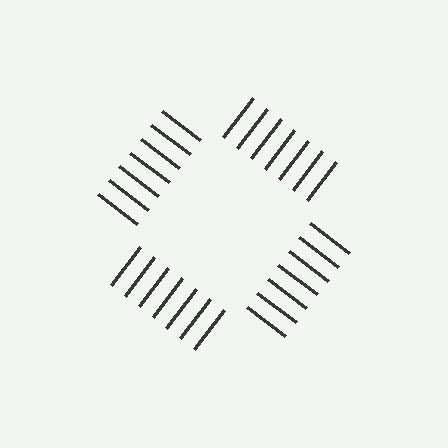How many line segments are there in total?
28 — 7 along each of the 4 edges.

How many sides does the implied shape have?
4 sides — the line-ends trace a square.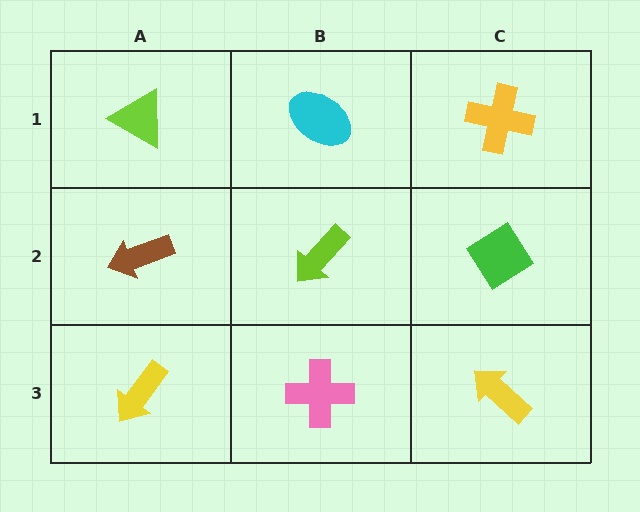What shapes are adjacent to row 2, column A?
A lime triangle (row 1, column A), a yellow arrow (row 3, column A), a lime arrow (row 2, column B).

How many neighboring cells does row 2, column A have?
3.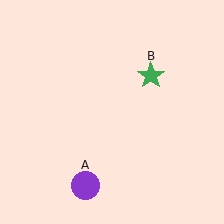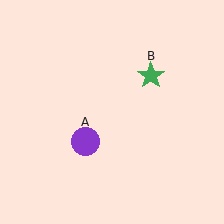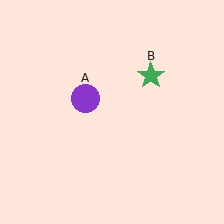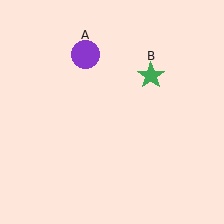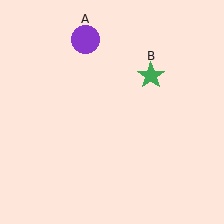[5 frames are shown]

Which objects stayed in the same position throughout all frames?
Green star (object B) remained stationary.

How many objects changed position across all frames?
1 object changed position: purple circle (object A).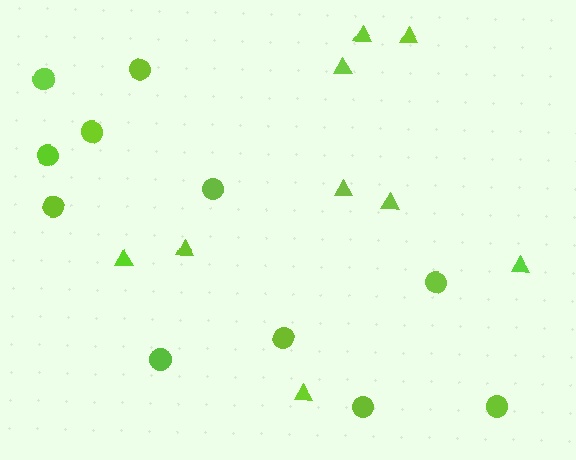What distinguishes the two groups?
There are 2 groups: one group of circles (11) and one group of triangles (9).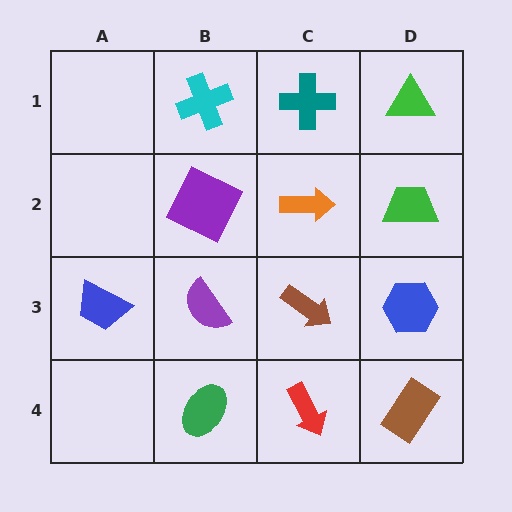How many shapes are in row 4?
3 shapes.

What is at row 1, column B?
A cyan cross.